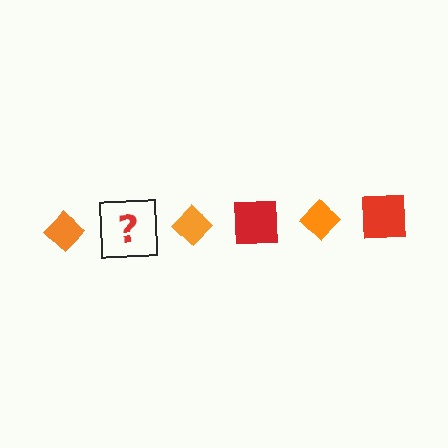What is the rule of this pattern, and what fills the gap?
The rule is that the pattern alternates between orange diamond and red square. The gap should be filled with a red square.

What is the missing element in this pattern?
The missing element is a red square.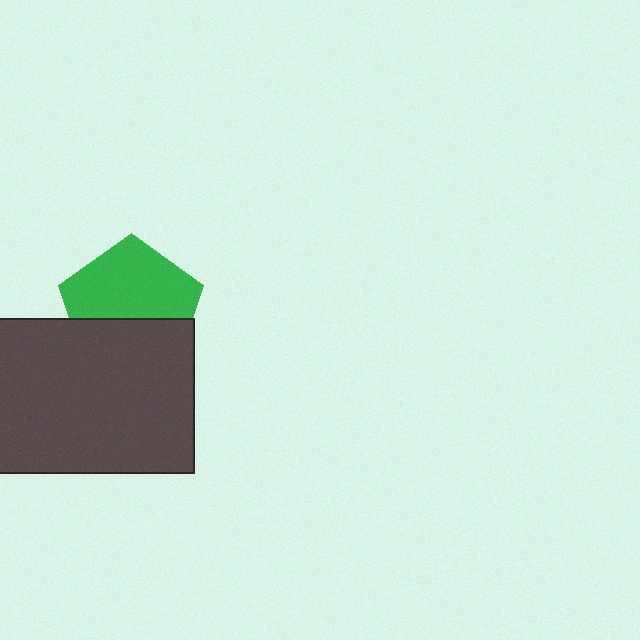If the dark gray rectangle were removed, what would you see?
You would see the complete green pentagon.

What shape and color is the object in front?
The object in front is a dark gray rectangle.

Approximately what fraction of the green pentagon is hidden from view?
Roughly 42% of the green pentagon is hidden behind the dark gray rectangle.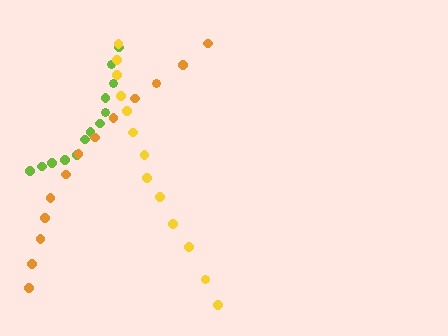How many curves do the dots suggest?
There are 3 distinct paths.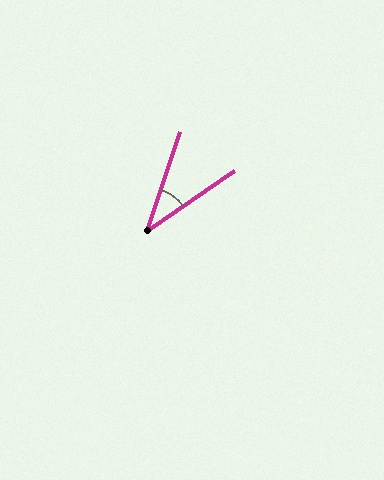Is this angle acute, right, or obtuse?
It is acute.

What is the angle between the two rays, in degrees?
Approximately 37 degrees.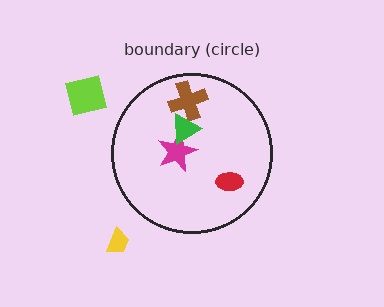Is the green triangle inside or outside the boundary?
Inside.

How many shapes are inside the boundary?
4 inside, 2 outside.